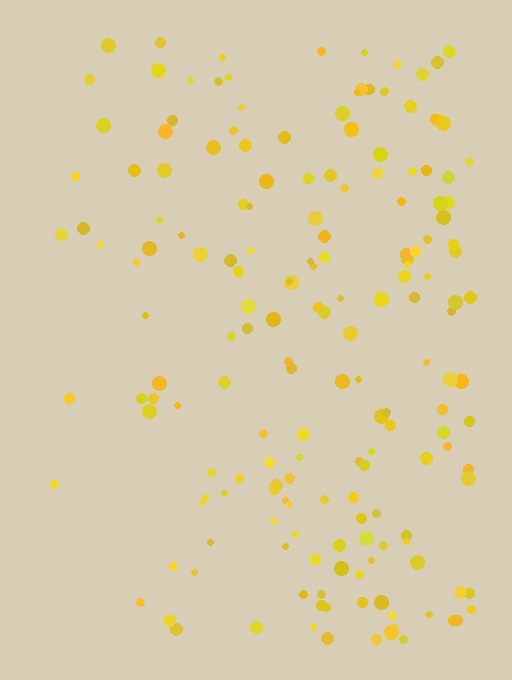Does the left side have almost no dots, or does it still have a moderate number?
Still a moderate number, just noticeably fewer than the right.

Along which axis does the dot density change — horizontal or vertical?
Horizontal.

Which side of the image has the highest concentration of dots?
The right.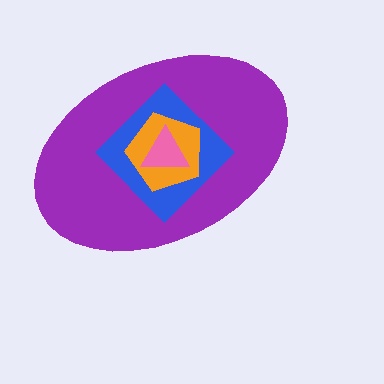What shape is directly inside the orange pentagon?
The pink triangle.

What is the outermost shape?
The purple ellipse.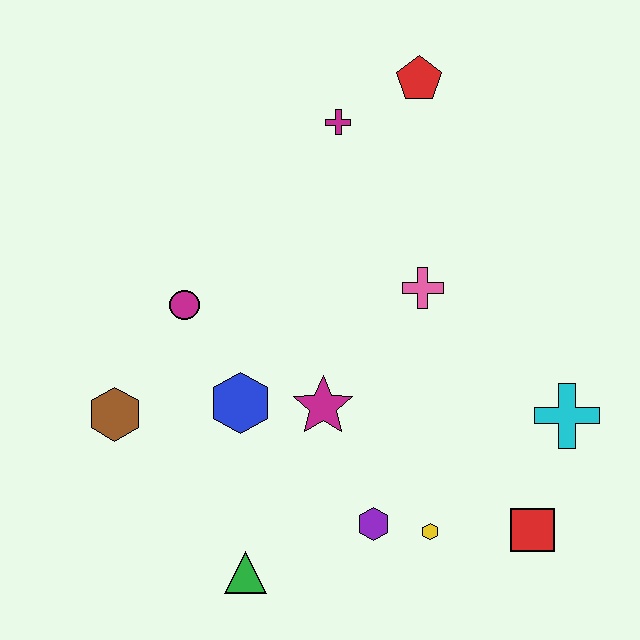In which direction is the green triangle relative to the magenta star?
The green triangle is below the magenta star.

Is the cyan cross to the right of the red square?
Yes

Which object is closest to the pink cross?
The magenta star is closest to the pink cross.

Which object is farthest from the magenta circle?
The red square is farthest from the magenta circle.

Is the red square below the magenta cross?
Yes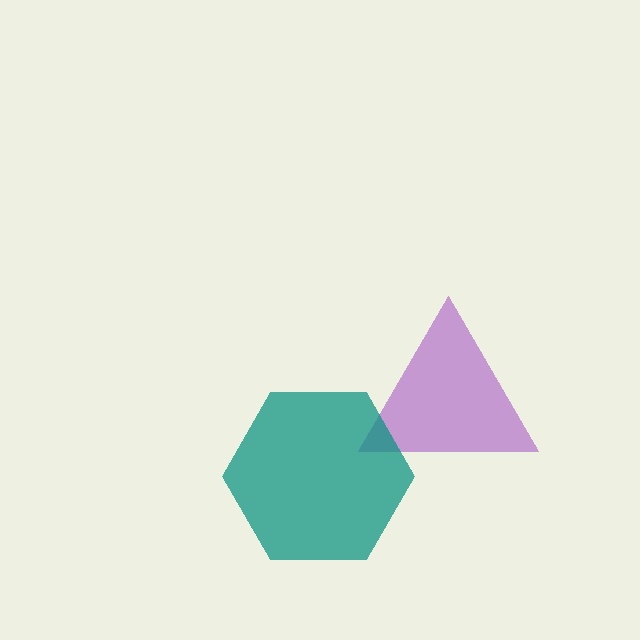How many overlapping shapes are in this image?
There are 2 overlapping shapes in the image.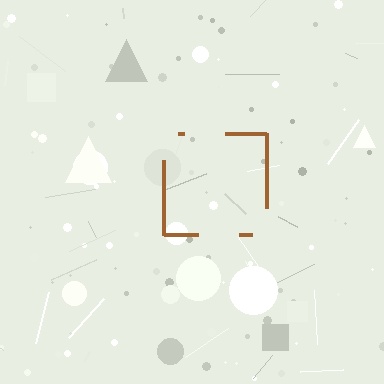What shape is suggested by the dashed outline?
The dashed outline suggests a square.